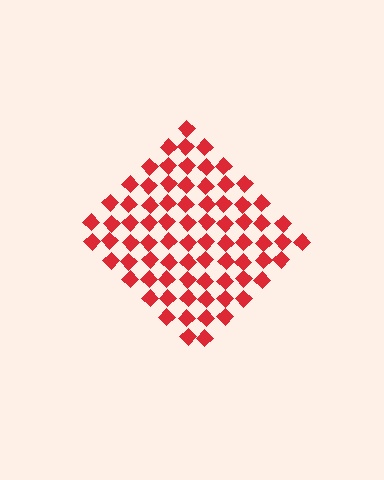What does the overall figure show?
The overall figure shows a diamond.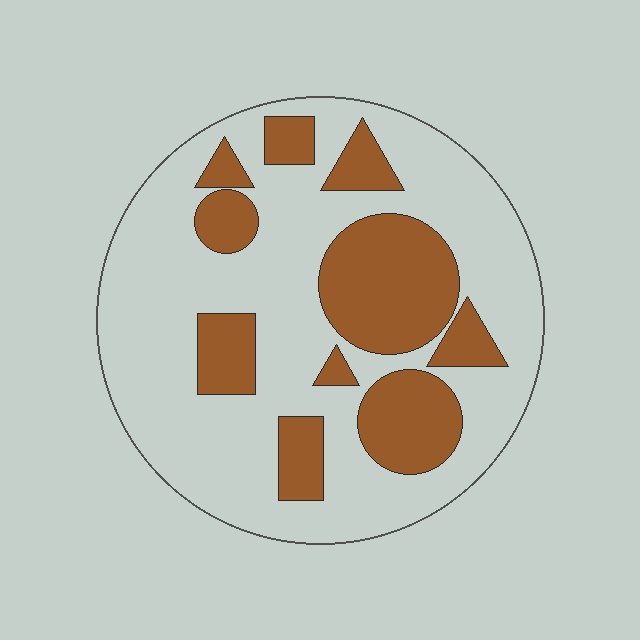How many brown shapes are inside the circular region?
10.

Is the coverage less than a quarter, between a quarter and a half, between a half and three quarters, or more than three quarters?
Between a quarter and a half.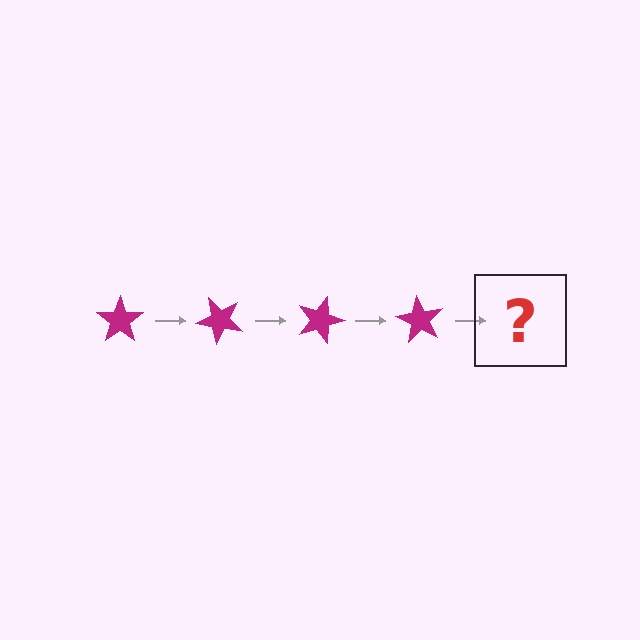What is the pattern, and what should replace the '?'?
The pattern is that the star rotates 45 degrees each step. The '?' should be a magenta star rotated 180 degrees.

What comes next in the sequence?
The next element should be a magenta star rotated 180 degrees.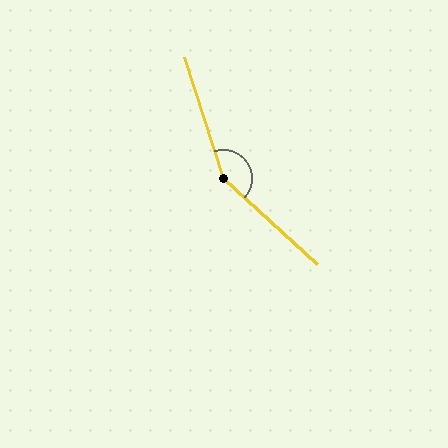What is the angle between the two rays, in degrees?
Approximately 150 degrees.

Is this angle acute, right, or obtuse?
It is obtuse.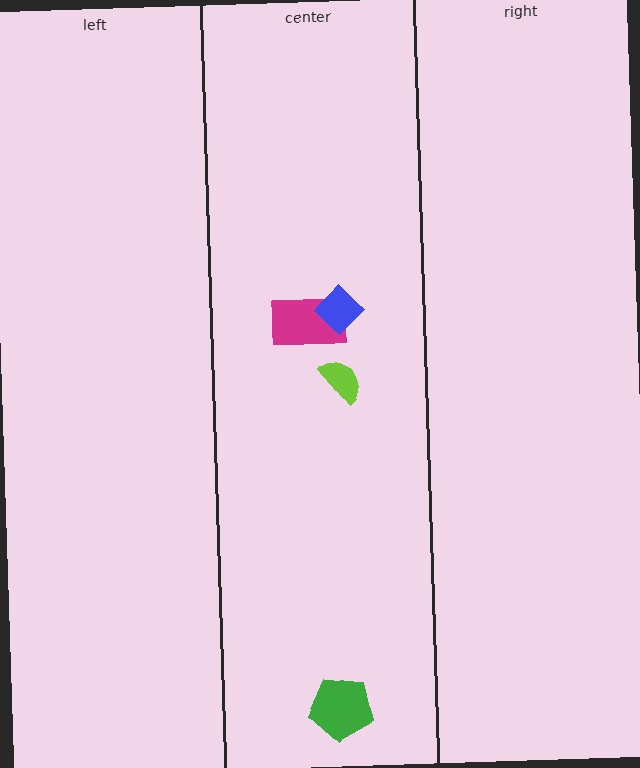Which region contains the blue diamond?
The center region.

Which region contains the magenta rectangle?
The center region.